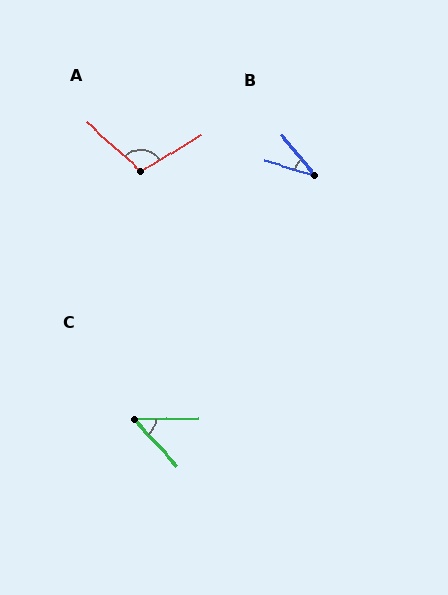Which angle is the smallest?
B, at approximately 33 degrees.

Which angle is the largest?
A, at approximately 107 degrees.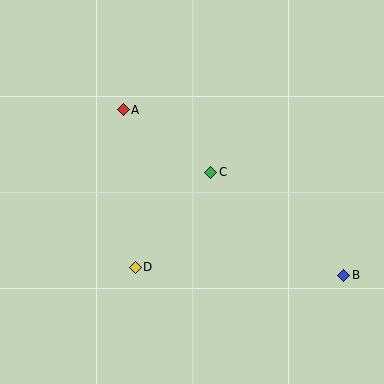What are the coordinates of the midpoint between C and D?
The midpoint between C and D is at (173, 220).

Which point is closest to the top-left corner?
Point A is closest to the top-left corner.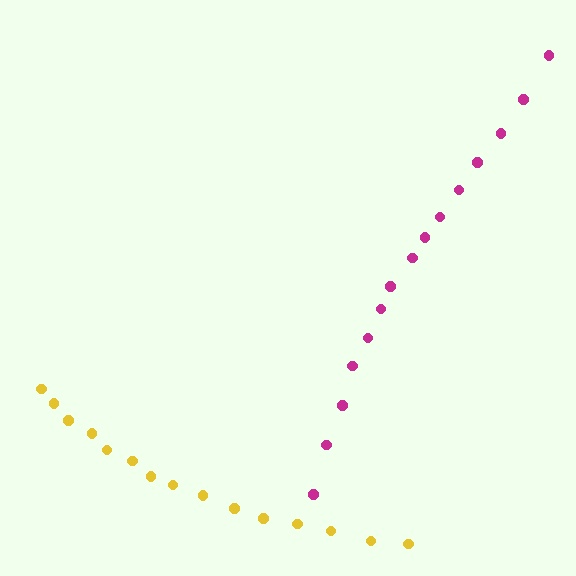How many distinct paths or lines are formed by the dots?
There are 2 distinct paths.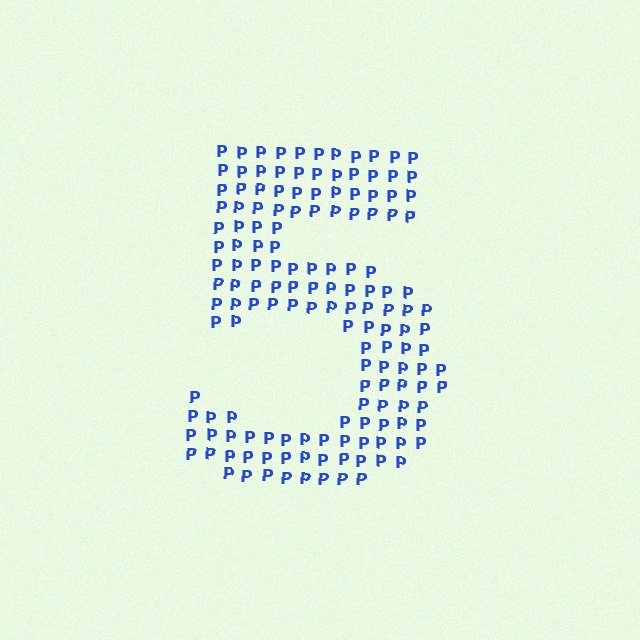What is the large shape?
The large shape is the digit 5.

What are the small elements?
The small elements are letter P's.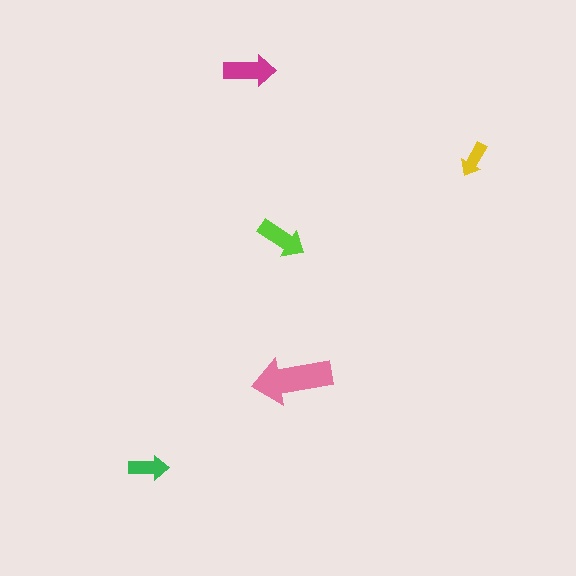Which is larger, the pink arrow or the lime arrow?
The pink one.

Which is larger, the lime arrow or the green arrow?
The lime one.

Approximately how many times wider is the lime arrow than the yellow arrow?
About 1.5 times wider.